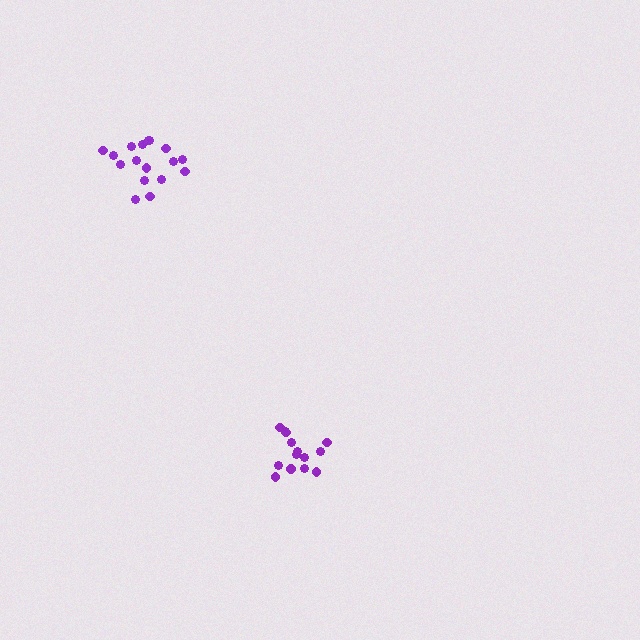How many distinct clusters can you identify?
There are 2 distinct clusters.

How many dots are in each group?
Group 1: 14 dots, Group 2: 17 dots (31 total).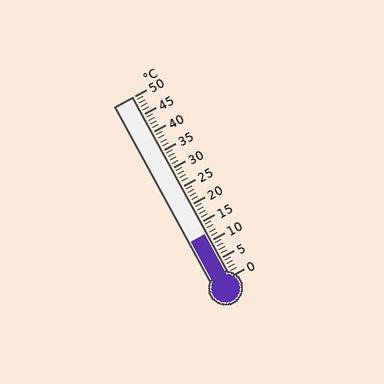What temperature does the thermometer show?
The thermometer shows approximately 12°C.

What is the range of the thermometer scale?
The thermometer scale ranges from 0°C to 50°C.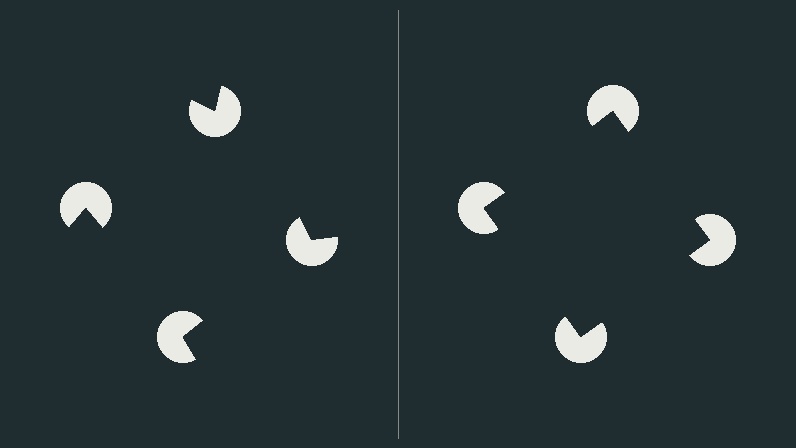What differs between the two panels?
The pac-man discs are positioned identically on both sides; only the wedge orientations differ. On the right they align to a square; on the left they are misaligned.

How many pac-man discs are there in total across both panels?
8 — 4 on each side.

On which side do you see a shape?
An illusory square appears on the right side. On the left side the wedge cuts are rotated, so no coherent shape forms.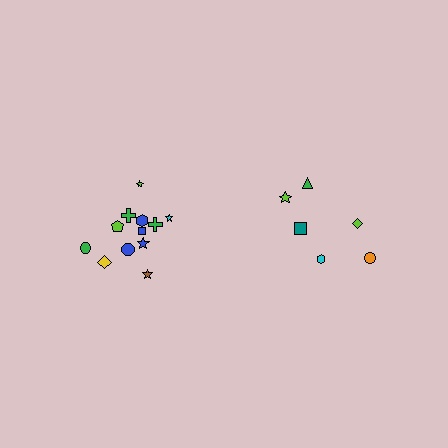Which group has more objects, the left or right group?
The left group.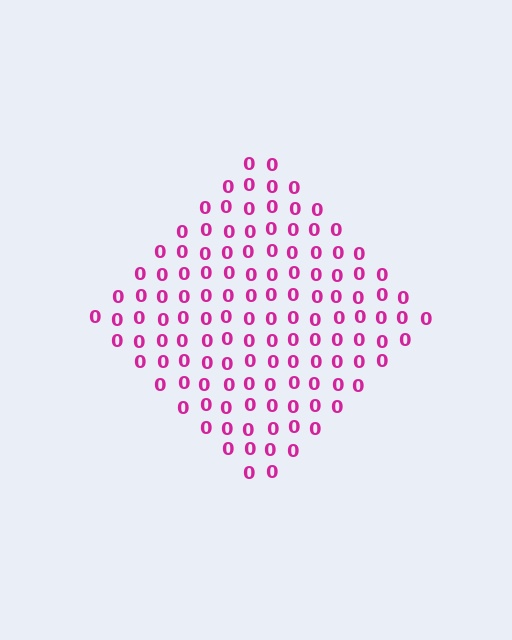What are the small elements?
The small elements are digit 0's.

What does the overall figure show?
The overall figure shows a diamond.